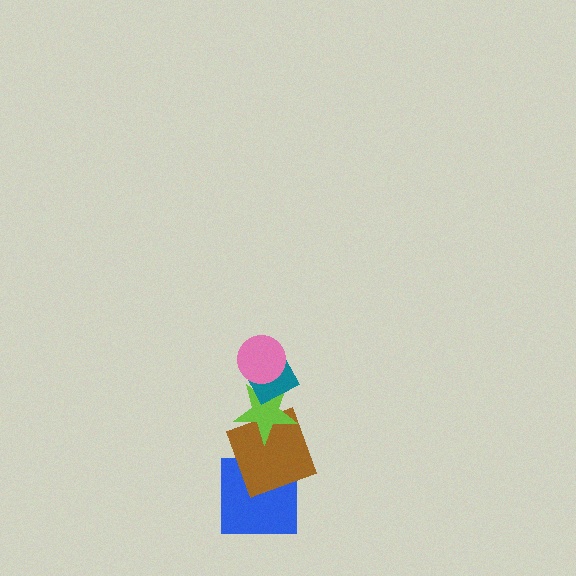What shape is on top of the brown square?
The lime star is on top of the brown square.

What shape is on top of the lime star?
The teal diamond is on top of the lime star.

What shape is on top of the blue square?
The brown square is on top of the blue square.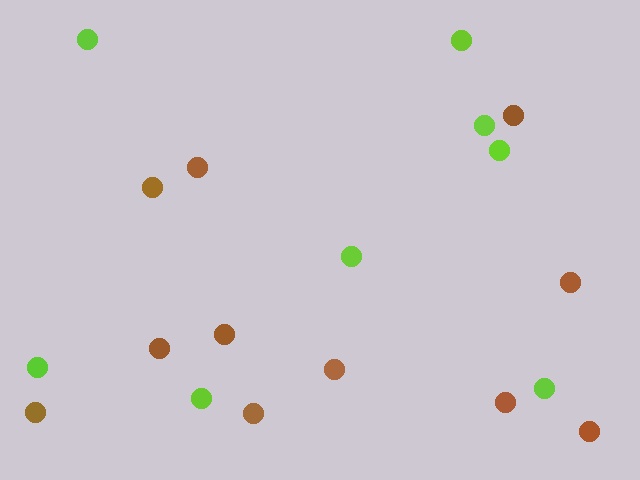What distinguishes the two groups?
There are 2 groups: one group of brown circles (11) and one group of lime circles (8).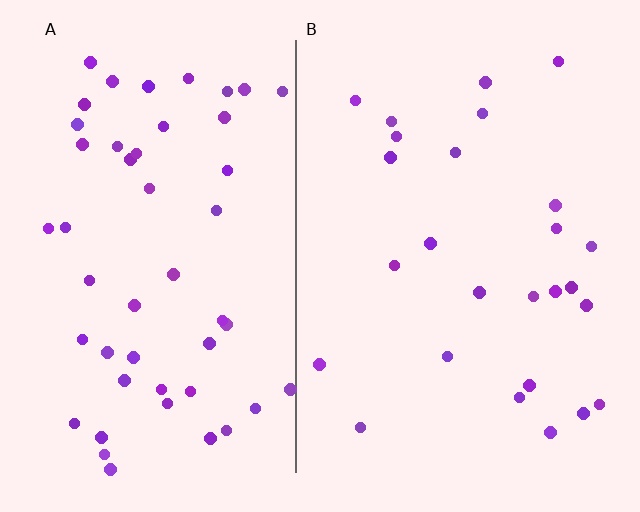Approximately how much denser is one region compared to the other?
Approximately 1.9× — region A over region B.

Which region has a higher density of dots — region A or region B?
A (the left).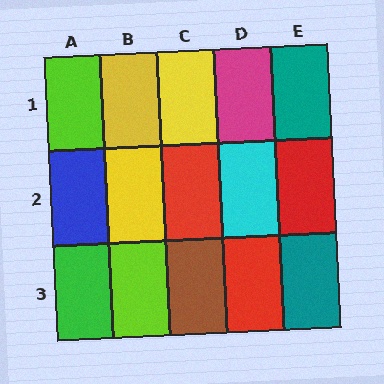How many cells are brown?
1 cell is brown.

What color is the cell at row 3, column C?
Brown.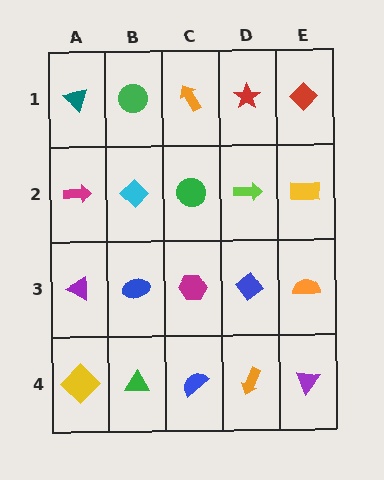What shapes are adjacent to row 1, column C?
A green circle (row 2, column C), a green circle (row 1, column B), a red star (row 1, column D).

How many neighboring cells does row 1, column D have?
3.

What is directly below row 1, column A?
A magenta arrow.